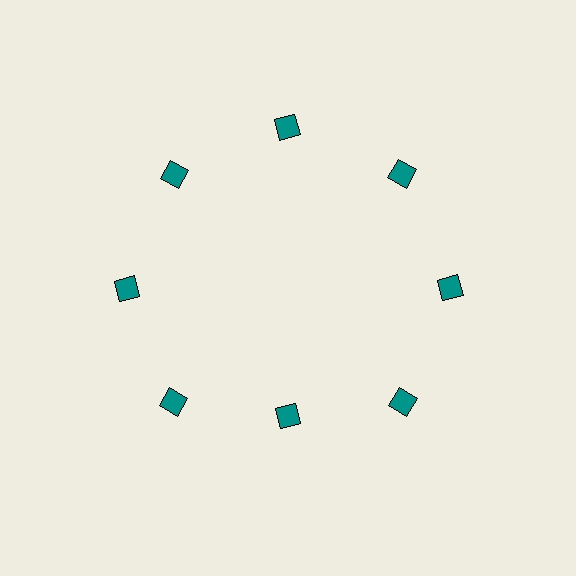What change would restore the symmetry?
The symmetry would be restored by moving it outward, back onto the ring so that all 8 diamonds sit at equal angles and equal distance from the center.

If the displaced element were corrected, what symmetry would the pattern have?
It would have 8-fold rotational symmetry — the pattern would map onto itself every 45 degrees.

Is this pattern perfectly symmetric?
No. The 8 teal diamonds are arranged in a ring, but one element near the 6 o'clock position is pulled inward toward the center, breaking the 8-fold rotational symmetry.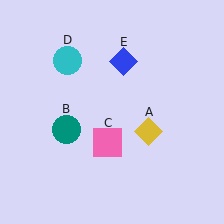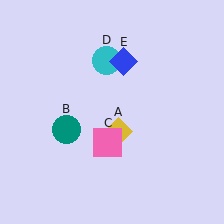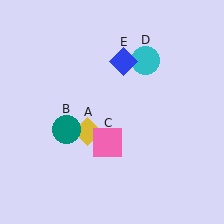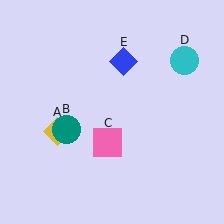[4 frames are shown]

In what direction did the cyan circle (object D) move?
The cyan circle (object D) moved right.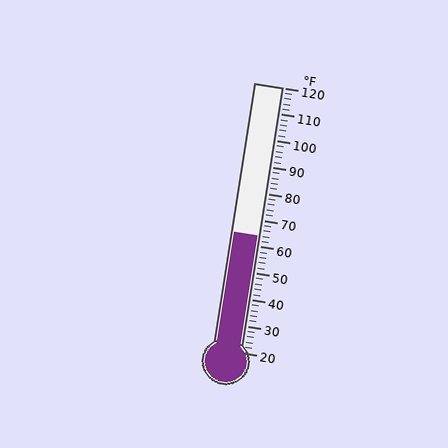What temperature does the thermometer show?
The thermometer shows approximately 64°F.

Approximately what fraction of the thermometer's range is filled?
The thermometer is filled to approximately 45% of its range.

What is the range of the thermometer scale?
The thermometer scale ranges from 20°F to 120°F.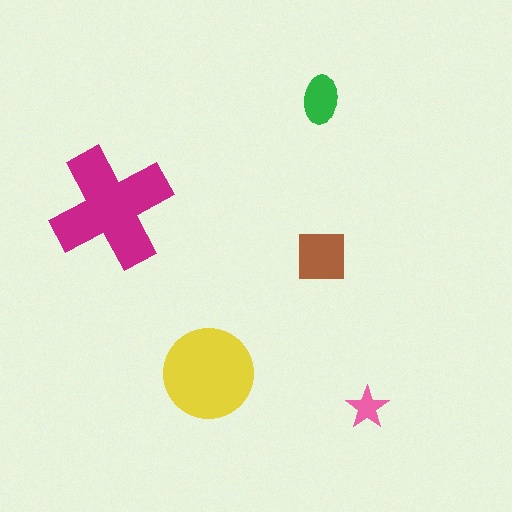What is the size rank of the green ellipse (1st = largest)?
4th.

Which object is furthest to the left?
The magenta cross is leftmost.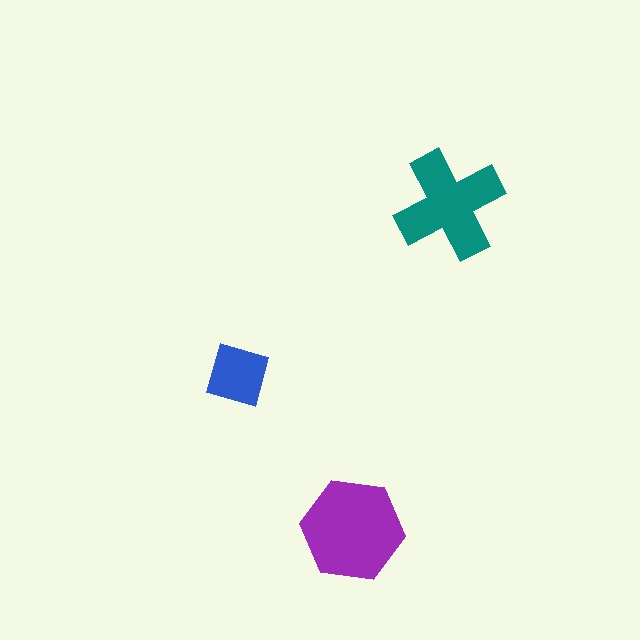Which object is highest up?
The teal cross is topmost.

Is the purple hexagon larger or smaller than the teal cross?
Larger.